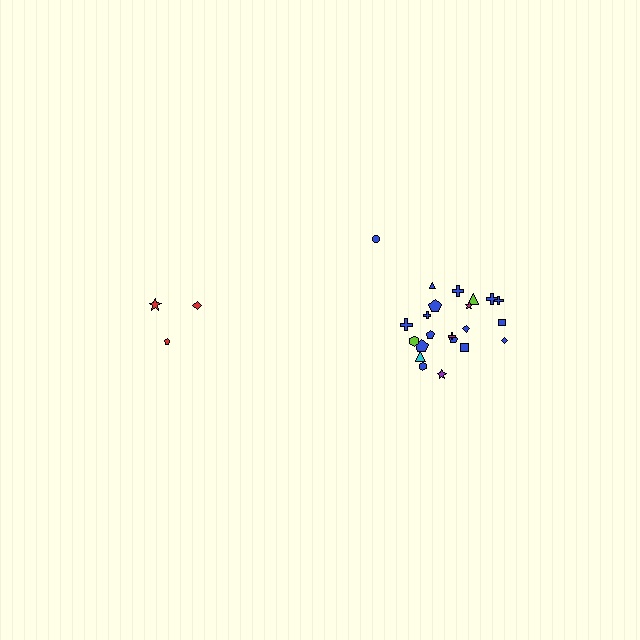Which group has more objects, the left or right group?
The right group.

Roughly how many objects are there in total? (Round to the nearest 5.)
Roughly 25 objects in total.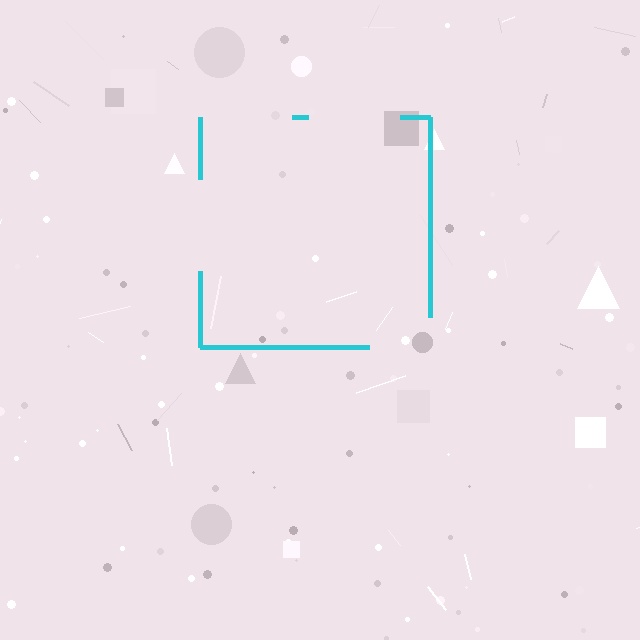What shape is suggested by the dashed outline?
The dashed outline suggests a square.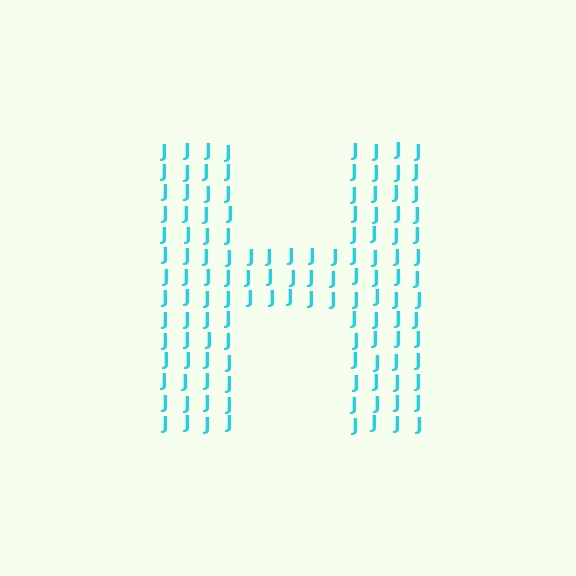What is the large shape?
The large shape is the letter H.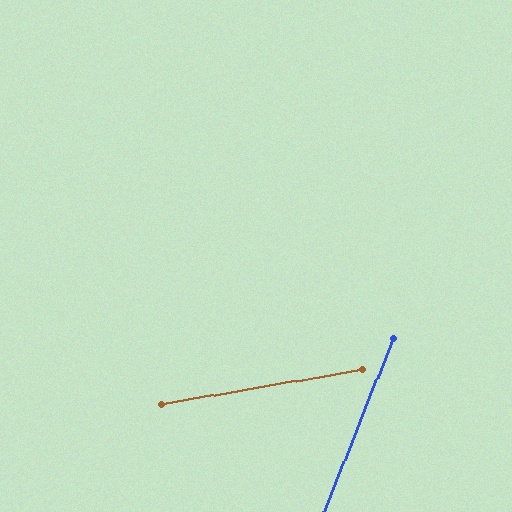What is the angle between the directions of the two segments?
Approximately 59 degrees.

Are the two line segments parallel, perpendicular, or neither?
Neither parallel nor perpendicular — they differ by about 59°.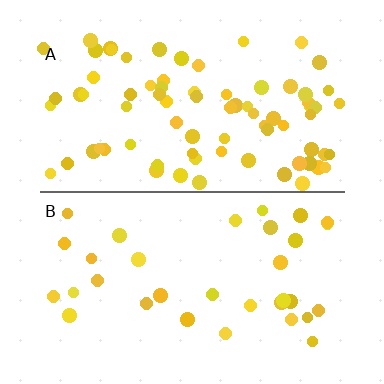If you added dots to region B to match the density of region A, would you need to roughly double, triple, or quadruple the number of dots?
Approximately double.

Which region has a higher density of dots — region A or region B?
A (the top).